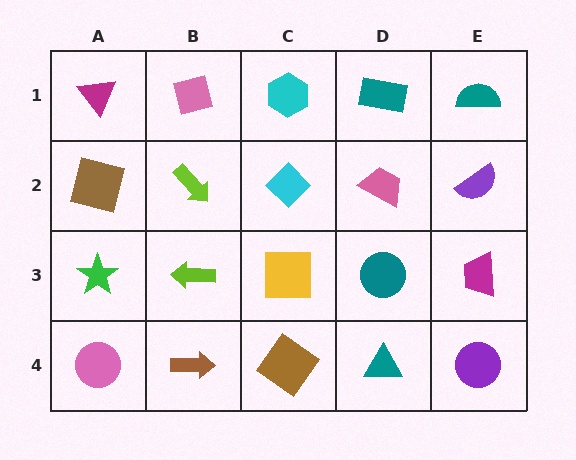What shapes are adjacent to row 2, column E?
A teal semicircle (row 1, column E), a magenta trapezoid (row 3, column E), a pink trapezoid (row 2, column D).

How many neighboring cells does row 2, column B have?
4.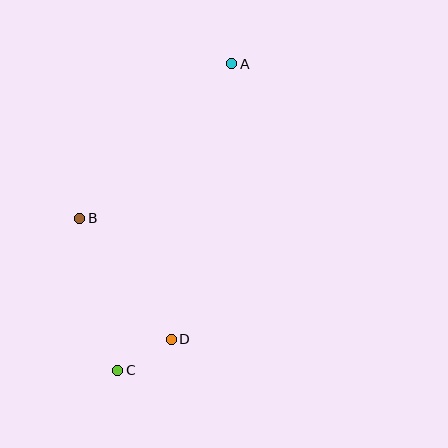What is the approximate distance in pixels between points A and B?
The distance between A and B is approximately 216 pixels.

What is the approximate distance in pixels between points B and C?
The distance between B and C is approximately 157 pixels.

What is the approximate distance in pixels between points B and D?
The distance between B and D is approximately 152 pixels.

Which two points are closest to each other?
Points C and D are closest to each other.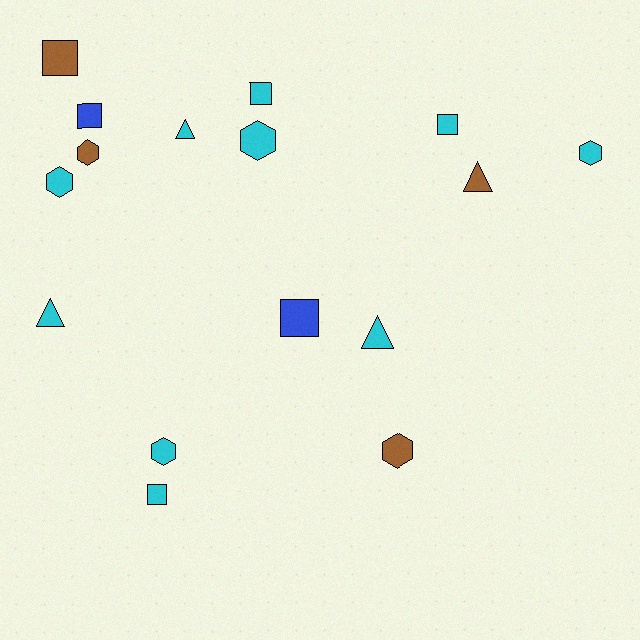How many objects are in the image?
There are 16 objects.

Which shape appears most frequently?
Hexagon, with 6 objects.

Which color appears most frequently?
Cyan, with 10 objects.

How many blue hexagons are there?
There are no blue hexagons.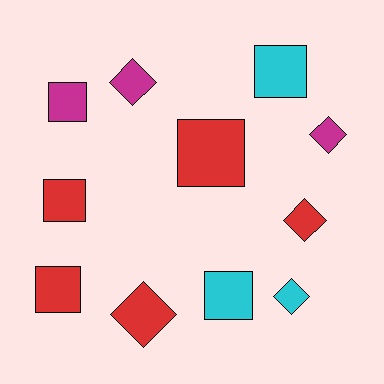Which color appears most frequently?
Red, with 5 objects.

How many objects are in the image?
There are 11 objects.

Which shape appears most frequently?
Square, with 6 objects.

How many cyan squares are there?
There are 2 cyan squares.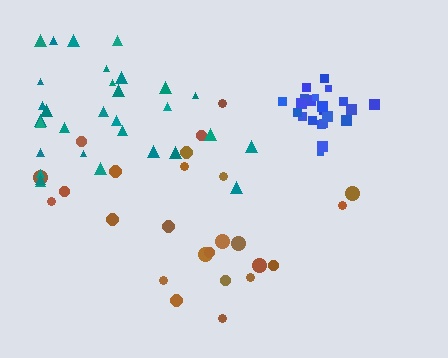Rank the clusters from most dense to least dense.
blue, teal, brown.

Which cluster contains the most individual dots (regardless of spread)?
Teal (31).